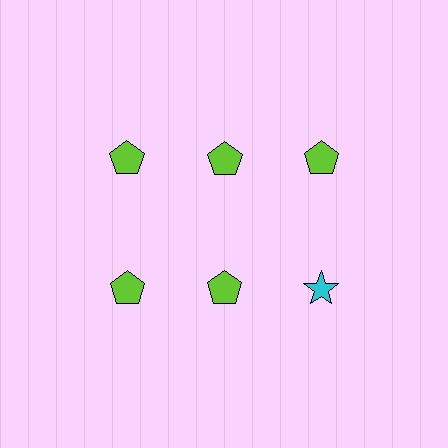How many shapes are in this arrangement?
There are 6 shapes arranged in a grid pattern.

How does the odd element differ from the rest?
It differs in both color (cyan instead of lime) and shape (star instead of pentagon).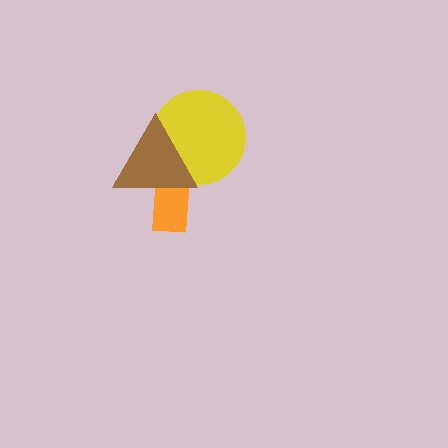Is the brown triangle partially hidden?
No, no other shape covers it.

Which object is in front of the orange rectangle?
The brown triangle is in front of the orange rectangle.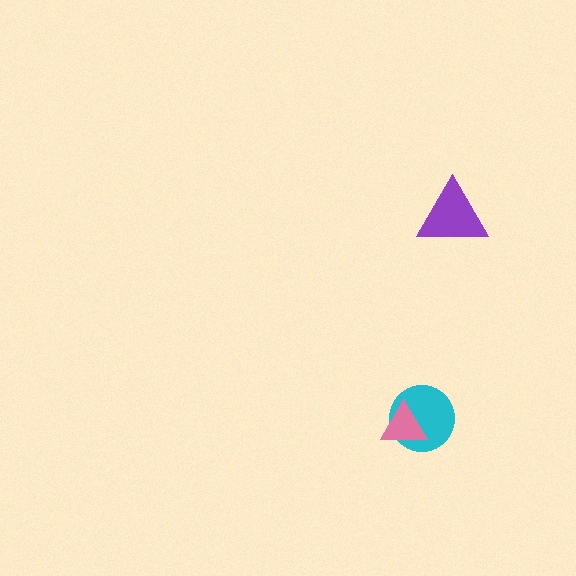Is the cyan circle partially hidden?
Yes, it is partially covered by another shape.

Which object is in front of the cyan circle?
The pink triangle is in front of the cyan circle.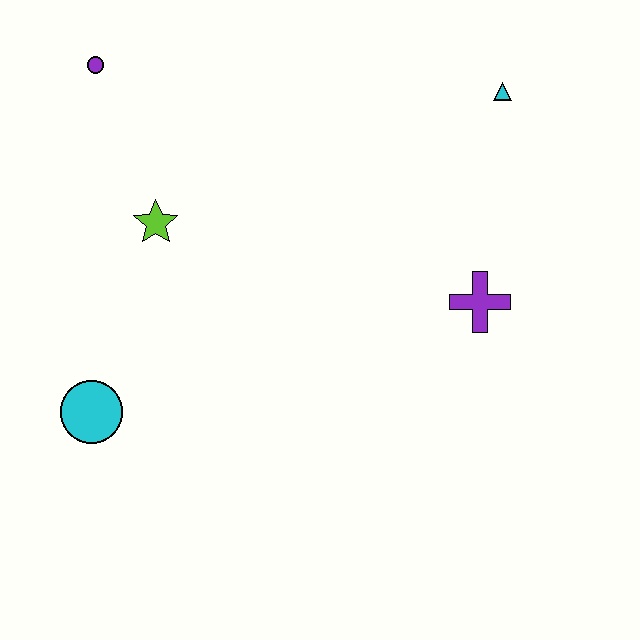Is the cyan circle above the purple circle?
No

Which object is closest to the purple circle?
The lime star is closest to the purple circle.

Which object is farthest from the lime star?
The cyan triangle is farthest from the lime star.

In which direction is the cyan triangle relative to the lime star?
The cyan triangle is to the right of the lime star.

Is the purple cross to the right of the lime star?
Yes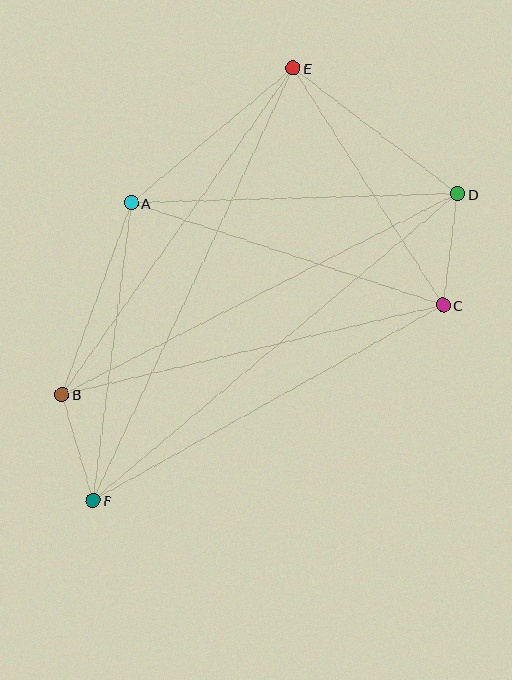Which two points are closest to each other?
Points B and F are closest to each other.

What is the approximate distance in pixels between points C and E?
The distance between C and E is approximately 280 pixels.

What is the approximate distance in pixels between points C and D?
The distance between C and D is approximately 112 pixels.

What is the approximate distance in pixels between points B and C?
The distance between B and C is approximately 391 pixels.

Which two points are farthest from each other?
Points E and F are farthest from each other.